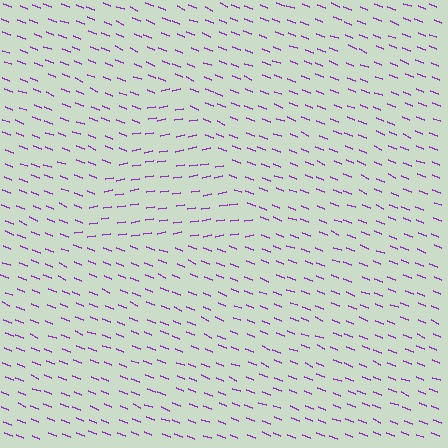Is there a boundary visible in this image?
Yes, there is a texture boundary formed by a change in line orientation.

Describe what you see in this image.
The image is filled with small purple line segments. A triangle region in the image has lines oriented differently from the surrounding lines, creating a visible texture boundary.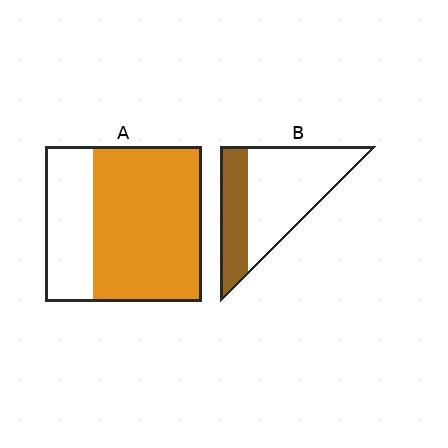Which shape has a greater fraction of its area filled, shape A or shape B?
Shape A.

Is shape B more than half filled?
No.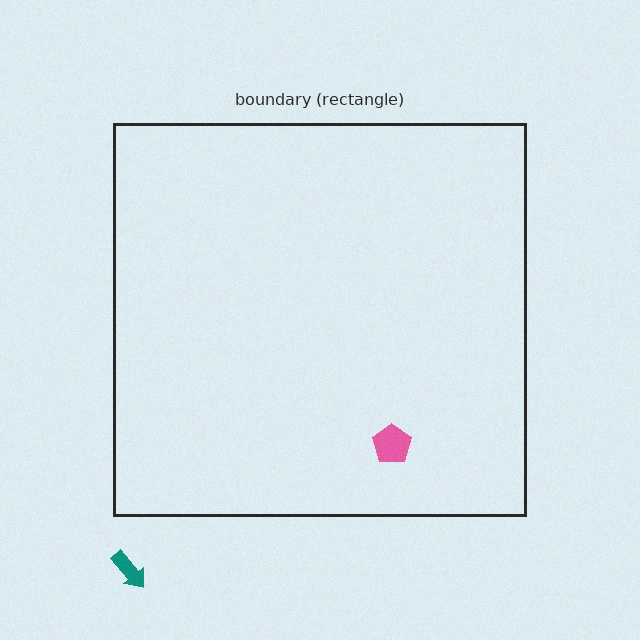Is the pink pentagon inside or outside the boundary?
Inside.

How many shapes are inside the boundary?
1 inside, 1 outside.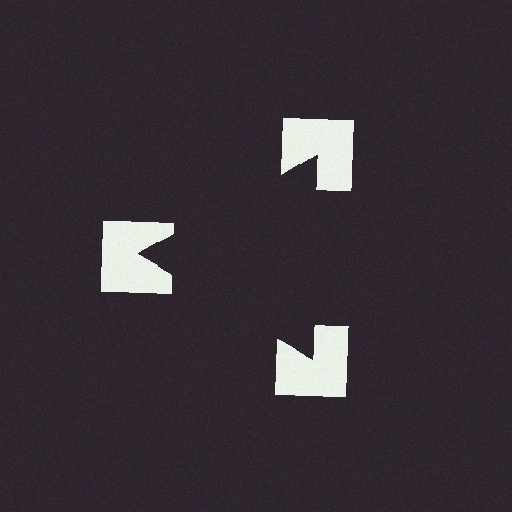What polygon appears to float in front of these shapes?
An illusory triangle — its edges are inferred from the aligned wedge cuts in the notched squares, not physically drawn.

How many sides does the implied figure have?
3 sides.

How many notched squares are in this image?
There are 3 — one at each vertex of the illusory triangle.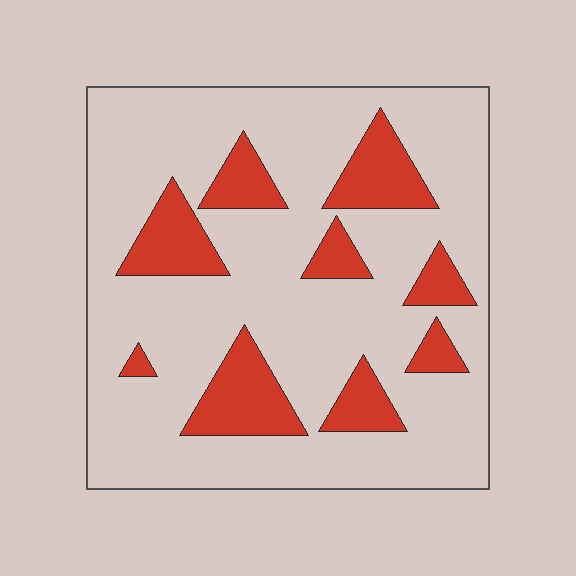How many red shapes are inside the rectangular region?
9.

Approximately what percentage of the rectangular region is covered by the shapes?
Approximately 20%.